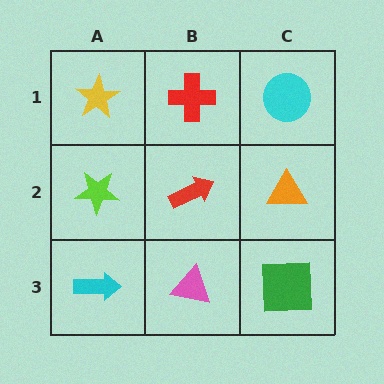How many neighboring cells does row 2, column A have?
3.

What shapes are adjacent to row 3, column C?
An orange triangle (row 2, column C), a pink triangle (row 3, column B).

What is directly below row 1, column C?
An orange triangle.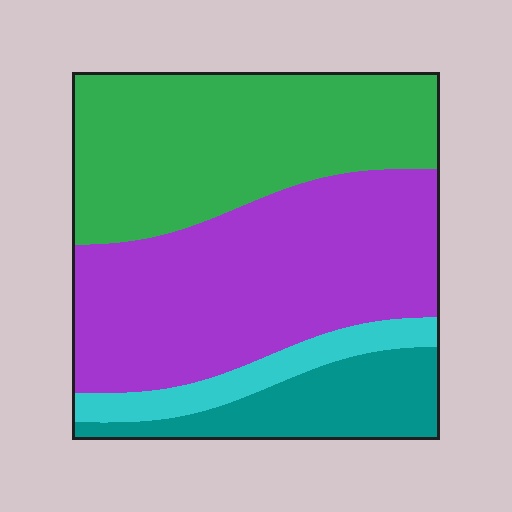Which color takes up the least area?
Cyan, at roughly 10%.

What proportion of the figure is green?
Green covers 36% of the figure.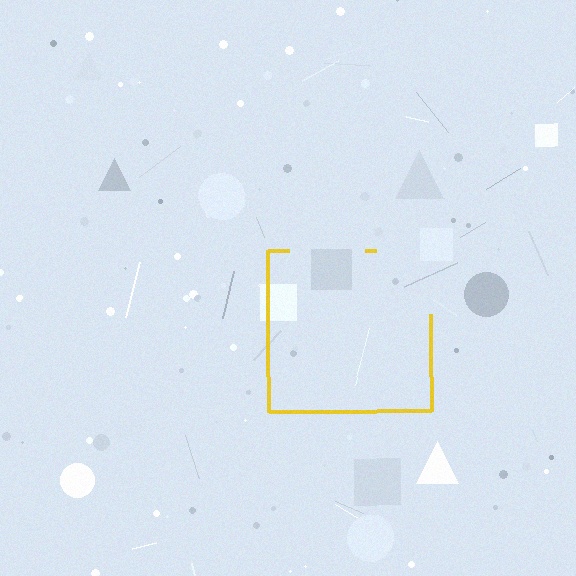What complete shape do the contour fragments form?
The contour fragments form a square.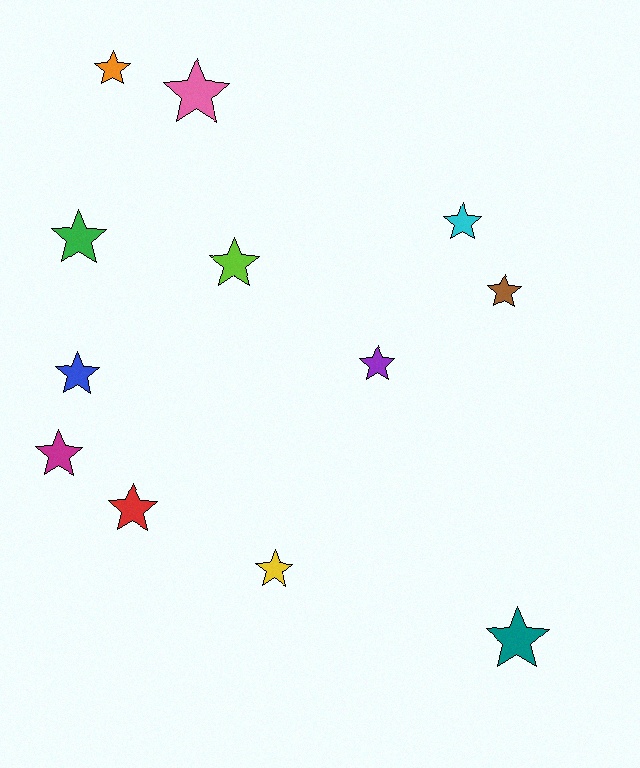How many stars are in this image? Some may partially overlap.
There are 12 stars.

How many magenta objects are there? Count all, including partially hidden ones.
There is 1 magenta object.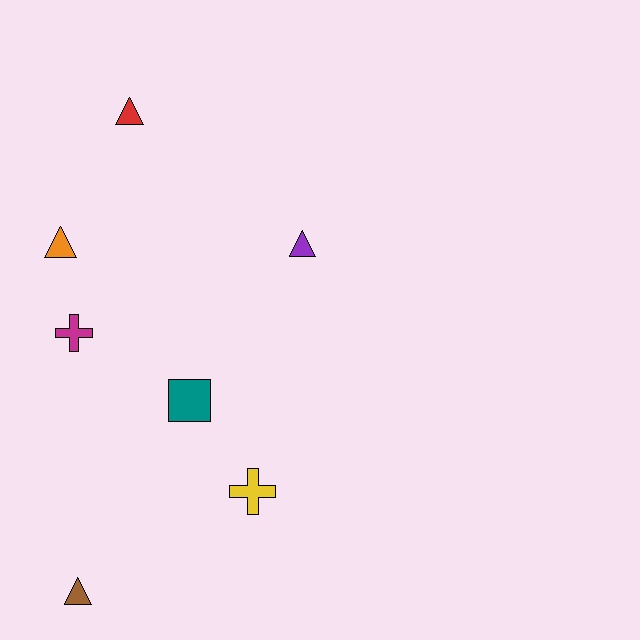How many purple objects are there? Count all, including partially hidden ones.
There is 1 purple object.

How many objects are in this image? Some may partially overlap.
There are 7 objects.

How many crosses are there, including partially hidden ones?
There are 2 crosses.